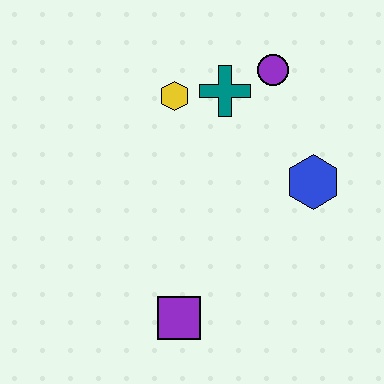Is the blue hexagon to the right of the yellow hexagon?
Yes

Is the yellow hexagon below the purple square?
No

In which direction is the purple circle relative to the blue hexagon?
The purple circle is above the blue hexagon.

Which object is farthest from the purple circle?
The purple square is farthest from the purple circle.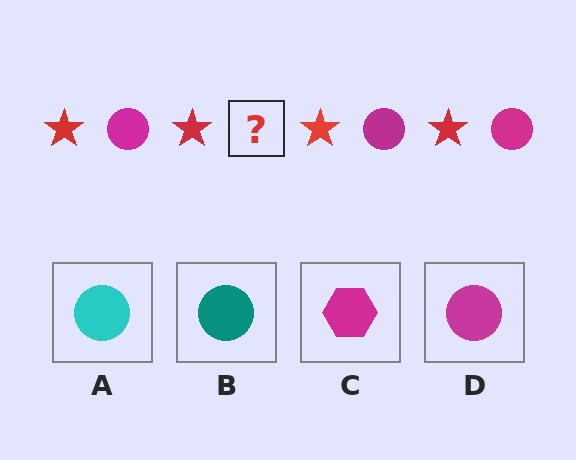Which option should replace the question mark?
Option D.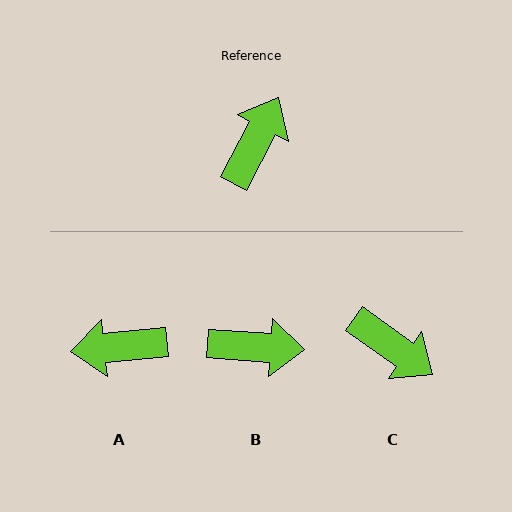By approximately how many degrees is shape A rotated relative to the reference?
Approximately 123 degrees counter-clockwise.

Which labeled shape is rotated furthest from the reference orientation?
A, about 123 degrees away.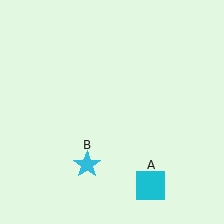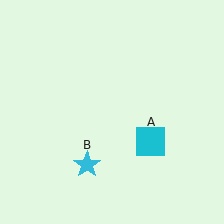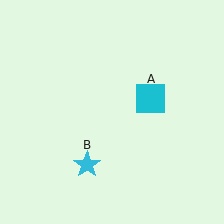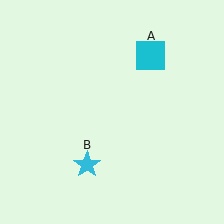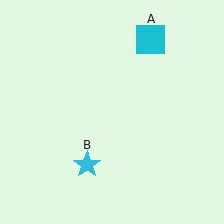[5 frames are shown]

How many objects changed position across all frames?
1 object changed position: cyan square (object A).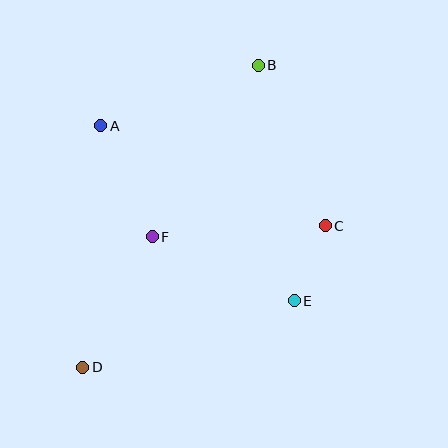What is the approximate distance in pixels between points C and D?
The distance between C and D is approximately 280 pixels.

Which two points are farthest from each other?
Points B and D are farthest from each other.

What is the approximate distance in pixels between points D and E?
The distance between D and E is approximately 222 pixels.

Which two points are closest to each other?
Points C and E are closest to each other.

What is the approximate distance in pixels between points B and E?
The distance between B and E is approximately 238 pixels.